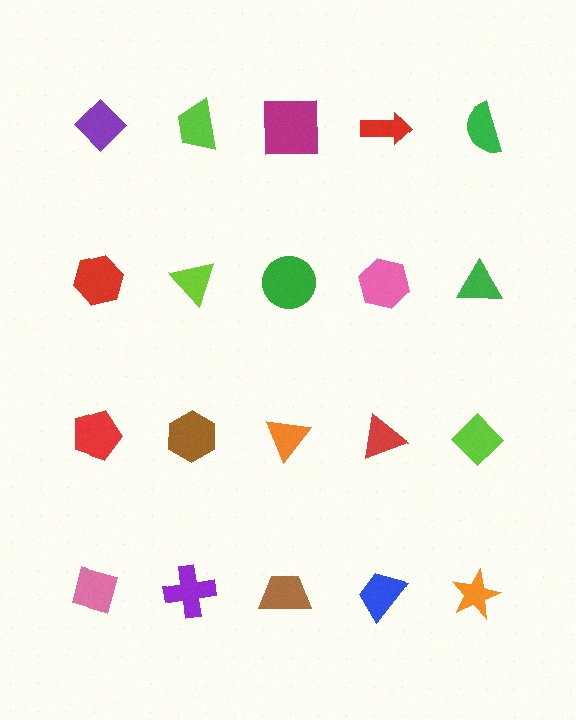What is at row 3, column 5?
A lime diamond.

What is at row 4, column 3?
A brown trapezoid.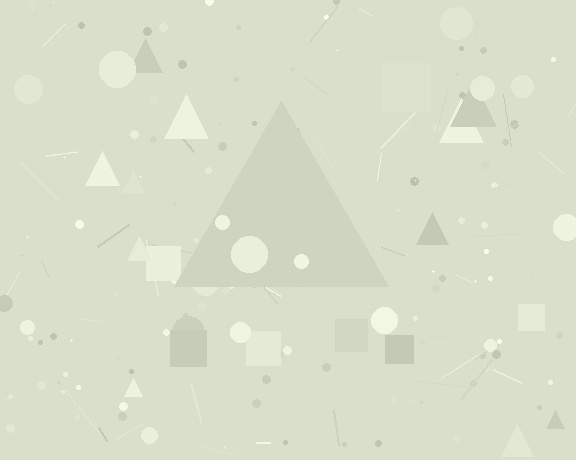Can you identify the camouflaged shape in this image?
The camouflaged shape is a triangle.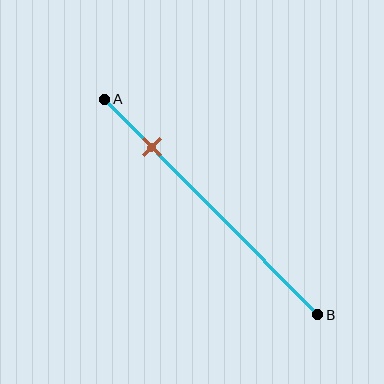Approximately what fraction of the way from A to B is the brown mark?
The brown mark is approximately 20% of the way from A to B.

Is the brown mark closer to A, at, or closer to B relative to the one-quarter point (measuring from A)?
The brown mark is approximately at the one-quarter point of segment AB.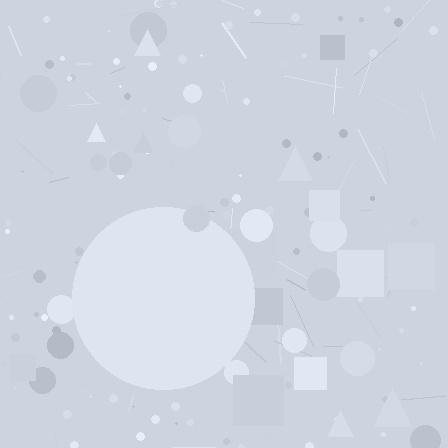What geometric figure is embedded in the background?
A circle is embedded in the background.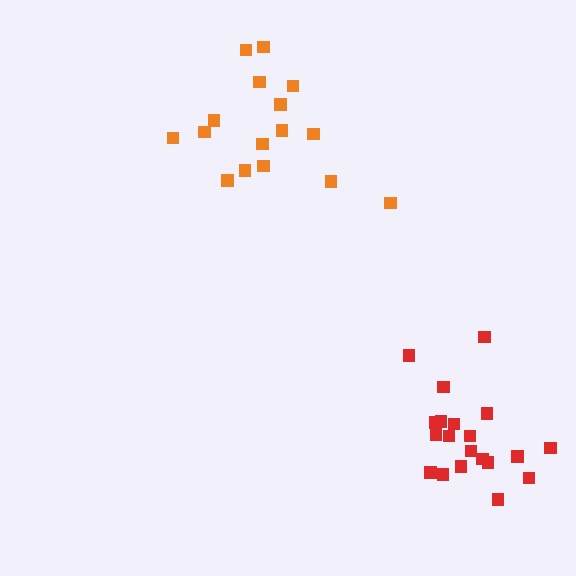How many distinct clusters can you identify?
There are 2 distinct clusters.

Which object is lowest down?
The red cluster is bottommost.